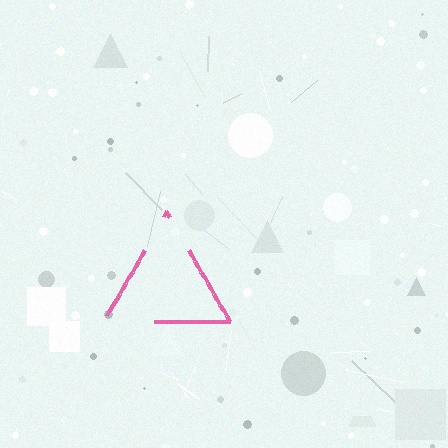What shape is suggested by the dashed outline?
The dashed outline suggests a triangle.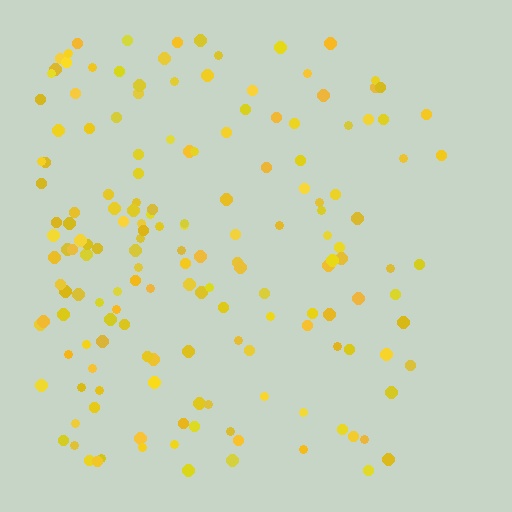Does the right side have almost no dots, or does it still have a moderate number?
Still a moderate number, just noticeably fewer than the left.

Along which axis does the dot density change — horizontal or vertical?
Horizontal.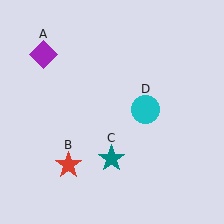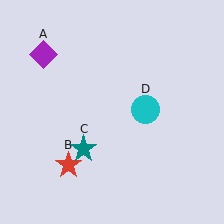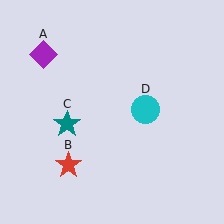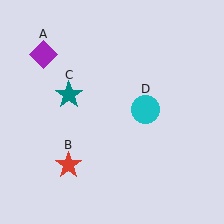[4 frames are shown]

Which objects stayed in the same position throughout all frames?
Purple diamond (object A) and red star (object B) and cyan circle (object D) remained stationary.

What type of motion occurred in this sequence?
The teal star (object C) rotated clockwise around the center of the scene.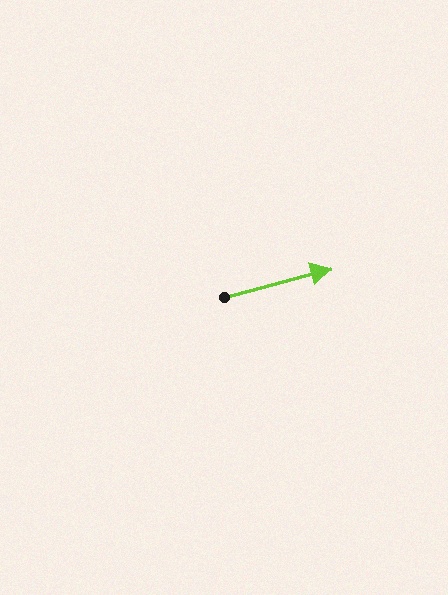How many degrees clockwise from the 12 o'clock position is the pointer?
Approximately 75 degrees.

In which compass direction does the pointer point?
East.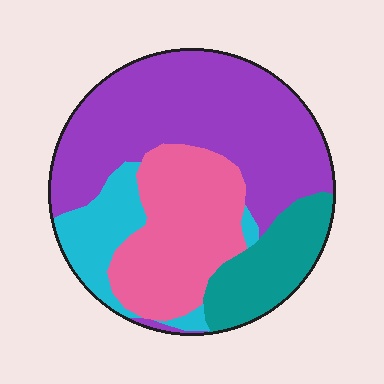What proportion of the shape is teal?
Teal takes up about one sixth (1/6) of the shape.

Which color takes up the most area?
Purple, at roughly 45%.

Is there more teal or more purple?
Purple.